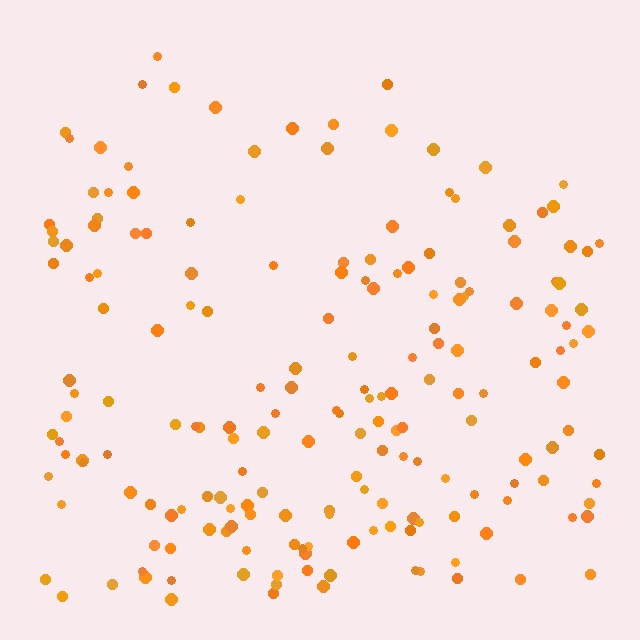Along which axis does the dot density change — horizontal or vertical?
Vertical.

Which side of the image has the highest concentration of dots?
The bottom.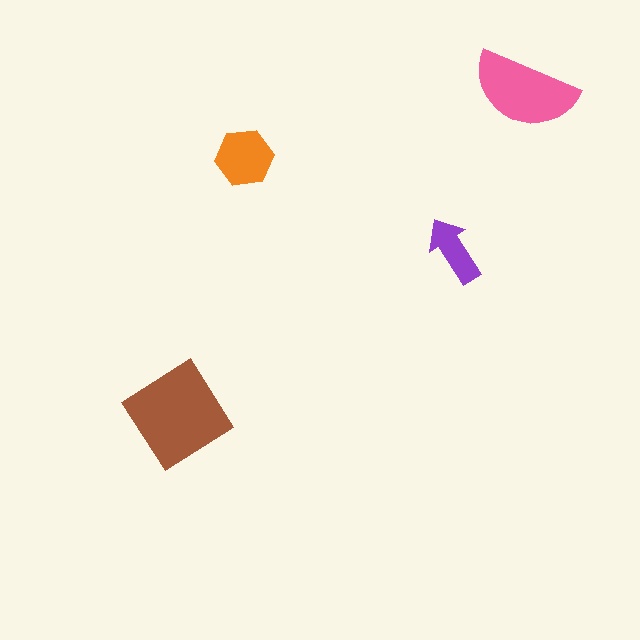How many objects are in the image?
There are 4 objects in the image.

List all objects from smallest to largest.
The purple arrow, the orange hexagon, the pink semicircle, the brown diamond.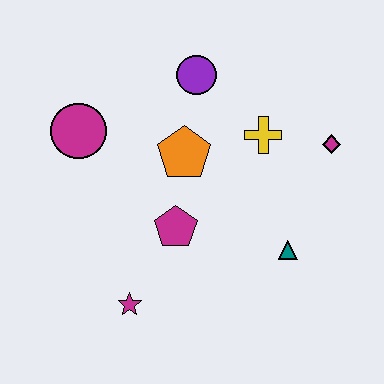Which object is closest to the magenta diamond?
The yellow cross is closest to the magenta diamond.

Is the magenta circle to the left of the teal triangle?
Yes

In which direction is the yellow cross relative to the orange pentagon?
The yellow cross is to the right of the orange pentagon.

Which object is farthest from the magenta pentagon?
The magenta diamond is farthest from the magenta pentagon.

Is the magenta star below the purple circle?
Yes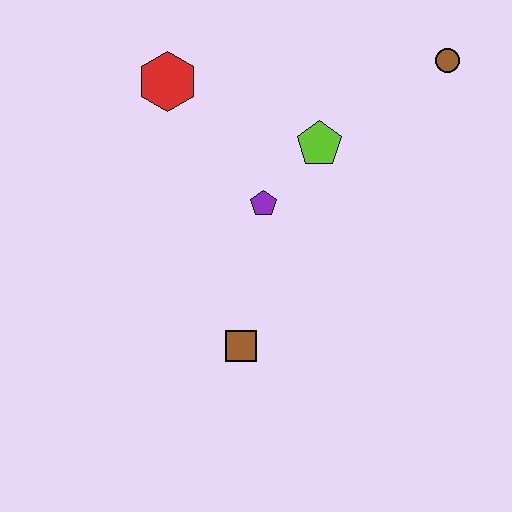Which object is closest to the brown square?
The purple pentagon is closest to the brown square.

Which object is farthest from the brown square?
The brown circle is farthest from the brown square.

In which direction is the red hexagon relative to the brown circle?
The red hexagon is to the left of the brown circle.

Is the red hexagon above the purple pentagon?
Yes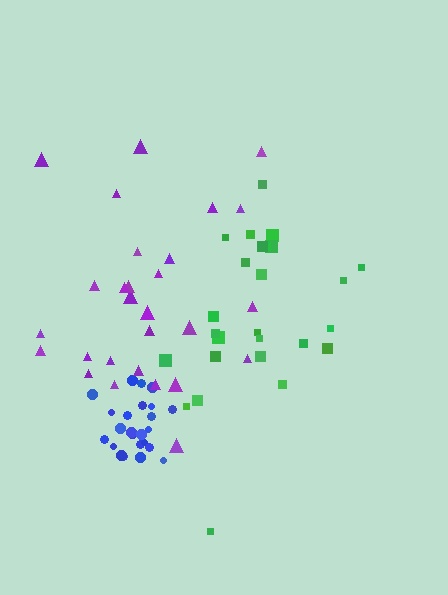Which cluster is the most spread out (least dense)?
Purple.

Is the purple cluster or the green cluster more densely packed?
Green.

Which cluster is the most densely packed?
Blue.